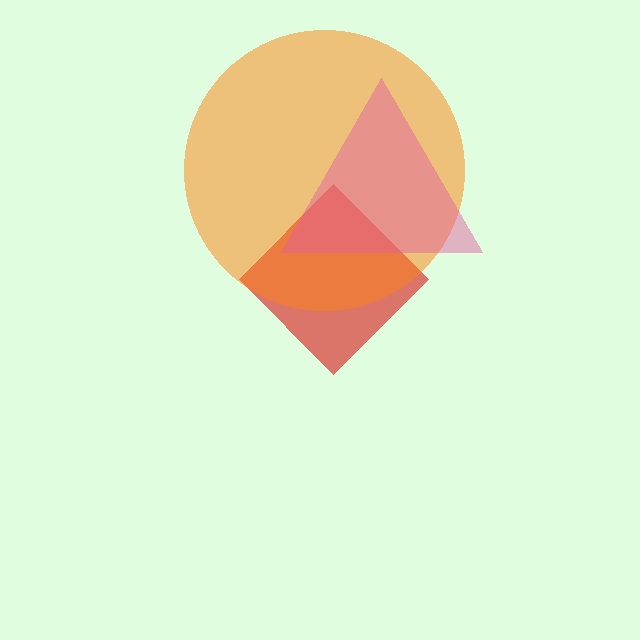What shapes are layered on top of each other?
The layered shapes are: a red diamond, an orange circle, a pink triangle.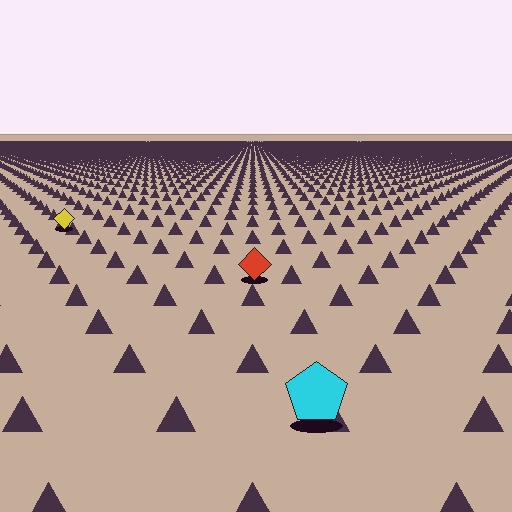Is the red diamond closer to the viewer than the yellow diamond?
Yes. The red diamond is closer — you can tell from the texture gradient: the ground texture is coarser near it.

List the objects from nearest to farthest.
From nearest to farthest: the cyan pentagon, the red diamond, the yellow diamond.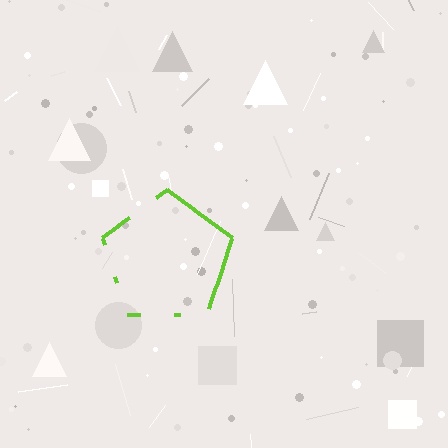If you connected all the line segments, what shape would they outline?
They would outline a pentagon.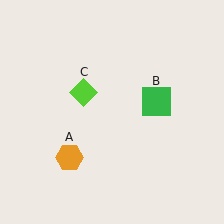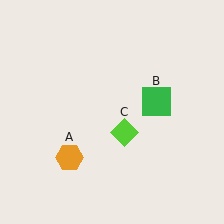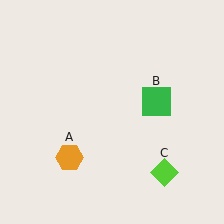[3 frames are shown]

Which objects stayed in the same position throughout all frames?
Orange hexagon (object A) and green square (object B) remained stationary.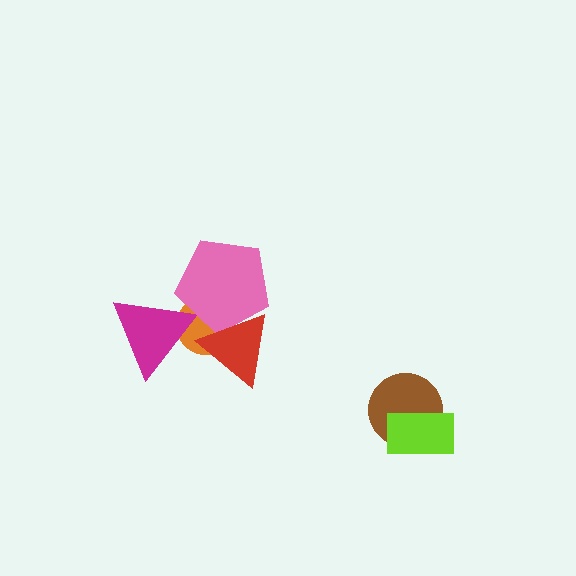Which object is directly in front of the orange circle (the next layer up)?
The magenta triangle is directly in front of the orange circle.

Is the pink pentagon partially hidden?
Yes, it is partially covered by another shape.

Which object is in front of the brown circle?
The lime rectangle is in front of the brown circle.